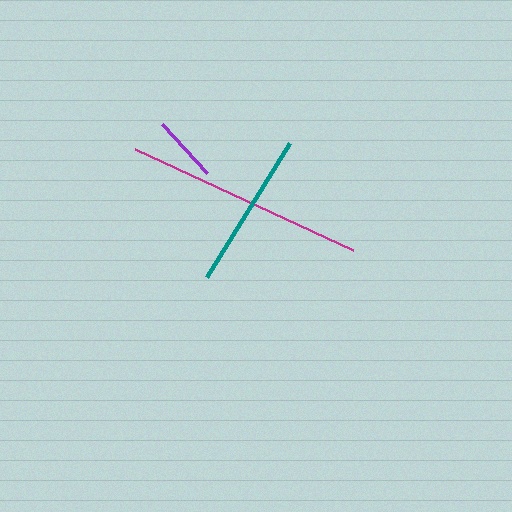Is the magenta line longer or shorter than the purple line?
The magenta line is longer than the purple line.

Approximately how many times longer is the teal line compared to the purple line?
The teal line is approximately 2.4 times the length of the purple line.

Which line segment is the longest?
The magenta line is the longest at approximately 240 pixels.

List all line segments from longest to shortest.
From longest to shortest: magenta, teal, purple.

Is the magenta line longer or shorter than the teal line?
The magenta line is longer than the teal line.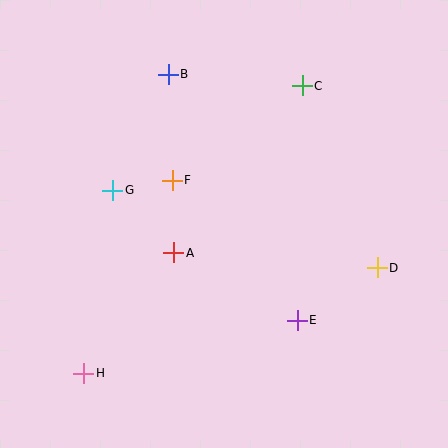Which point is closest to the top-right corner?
Point C is closest to the top-right corner.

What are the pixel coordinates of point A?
Point A is at (174, 253).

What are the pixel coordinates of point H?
Point H is at (84, 373).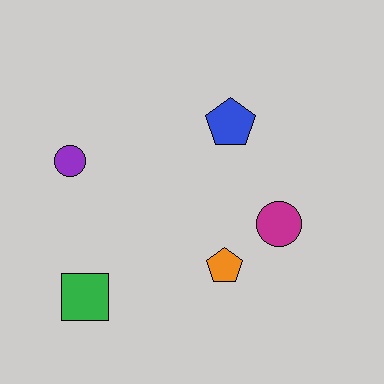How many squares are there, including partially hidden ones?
There is 1 square.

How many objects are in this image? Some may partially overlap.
There are 5 objects.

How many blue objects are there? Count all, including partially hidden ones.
There is 1 blue object.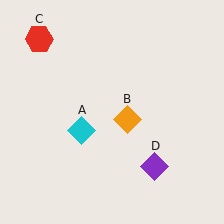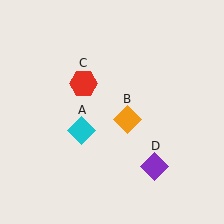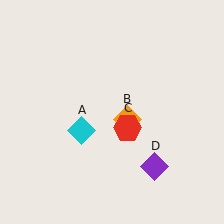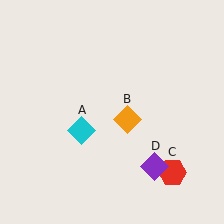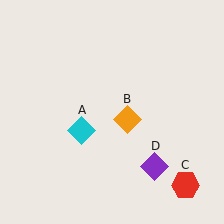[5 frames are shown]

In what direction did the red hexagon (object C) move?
The red hexagon (object C) moved down and to the right.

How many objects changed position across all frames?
1 object changed position: red hexagon (object C).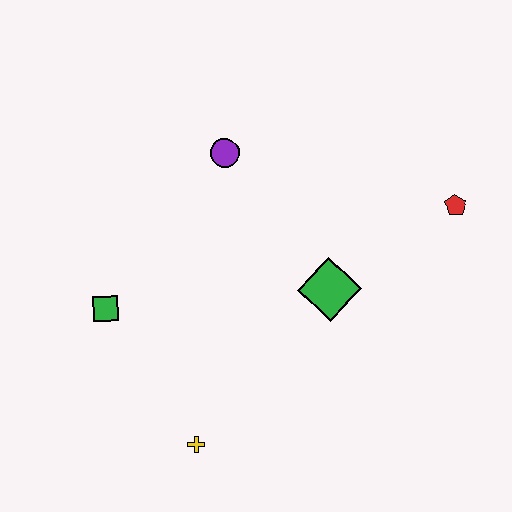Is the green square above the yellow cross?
Yes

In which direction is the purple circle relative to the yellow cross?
The purple circle is above the yellow cross.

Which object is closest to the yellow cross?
The green square is closest to the yellow cross.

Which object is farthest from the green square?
The red pentagon is farthest from the green square.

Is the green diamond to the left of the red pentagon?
Yes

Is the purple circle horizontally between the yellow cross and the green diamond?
Yes